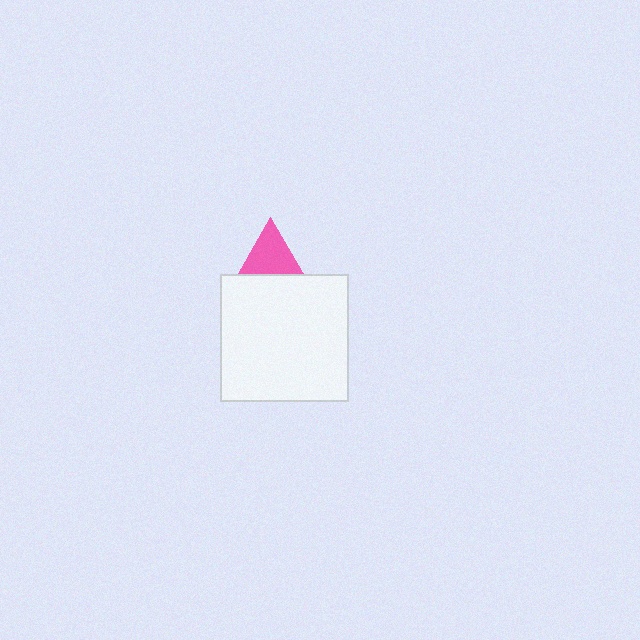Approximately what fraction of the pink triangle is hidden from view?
Roughly 51% of the pink triangle is hidden behind the white square.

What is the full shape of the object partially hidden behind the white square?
The partially hidden object is a pink triangle.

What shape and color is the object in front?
The object in front is a white square.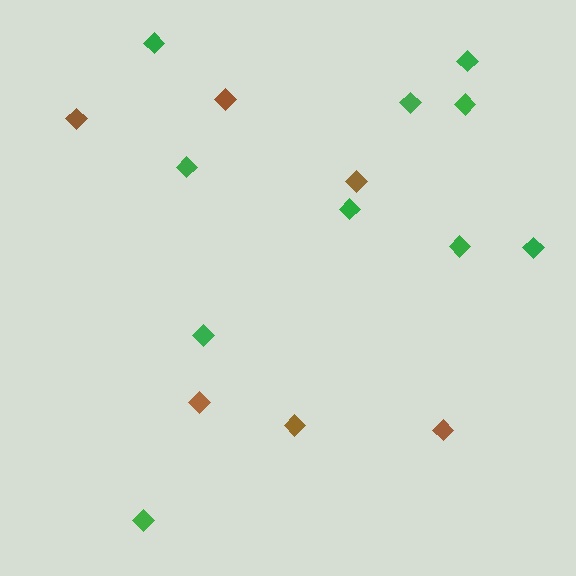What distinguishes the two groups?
There are 2 groups: one group of brown diamonds (6) and one group of green diamonds (10).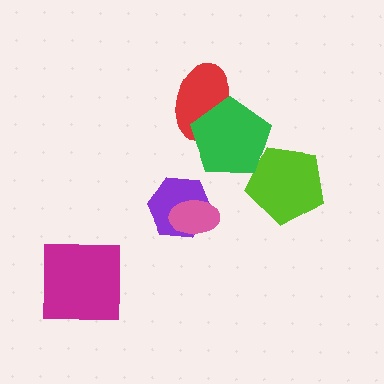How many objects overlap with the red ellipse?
1 object overlaps with the red ellipse.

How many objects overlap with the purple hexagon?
1 object overlaps with the purple hexagon.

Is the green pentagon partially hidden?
No, no other shape covers it.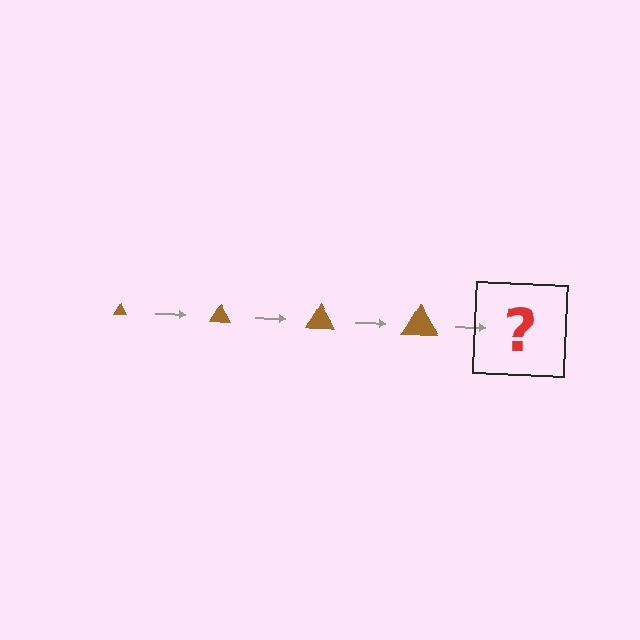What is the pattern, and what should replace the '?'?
The pattern is that the triangle gets progressively larger each step. The '?' should be a brown triangle, larger than the previous one.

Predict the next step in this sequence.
The next step is a brown triangle, larger than the previous one.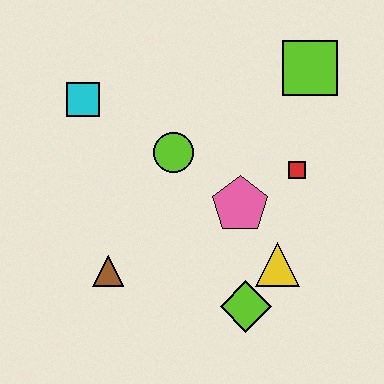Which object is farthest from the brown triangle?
The lime square is farthest from the brown triangle.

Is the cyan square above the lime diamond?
Yes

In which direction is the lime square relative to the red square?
The lime square is above the red square.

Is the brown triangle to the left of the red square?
Yes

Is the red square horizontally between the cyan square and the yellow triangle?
No